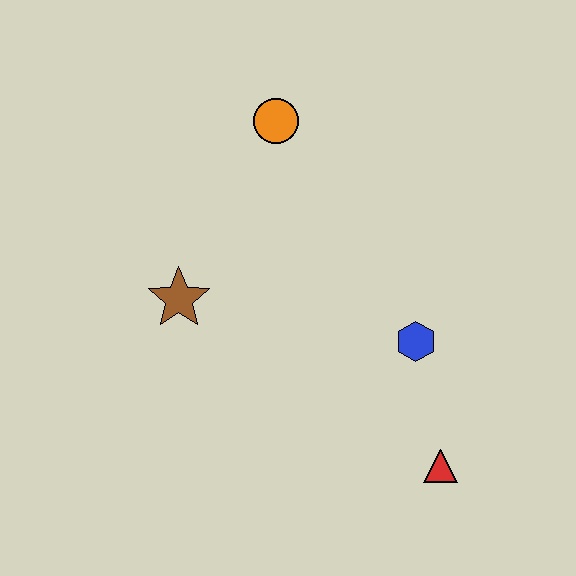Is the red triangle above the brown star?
No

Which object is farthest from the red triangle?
The orange circle is farthest from the red triangle.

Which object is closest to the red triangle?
The blue hexagon is closest to the red triangle.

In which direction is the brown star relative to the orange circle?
The brown star is below the orange circle.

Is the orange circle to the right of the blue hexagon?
No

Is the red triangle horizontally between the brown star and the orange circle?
No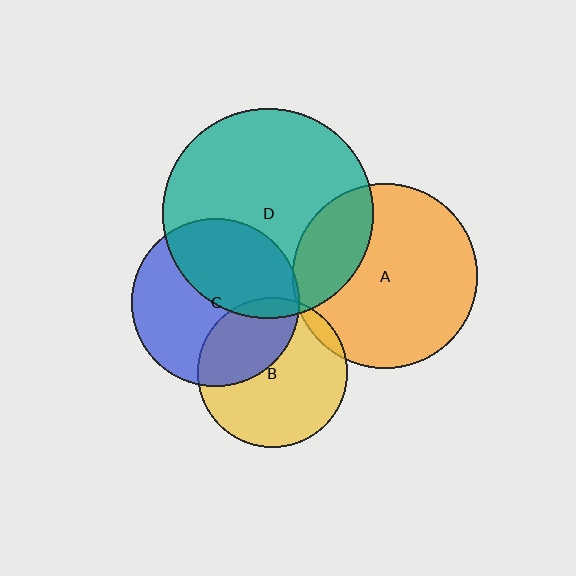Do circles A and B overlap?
Yes.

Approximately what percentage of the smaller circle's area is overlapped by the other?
Approximately 5%.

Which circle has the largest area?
Circle D (teal).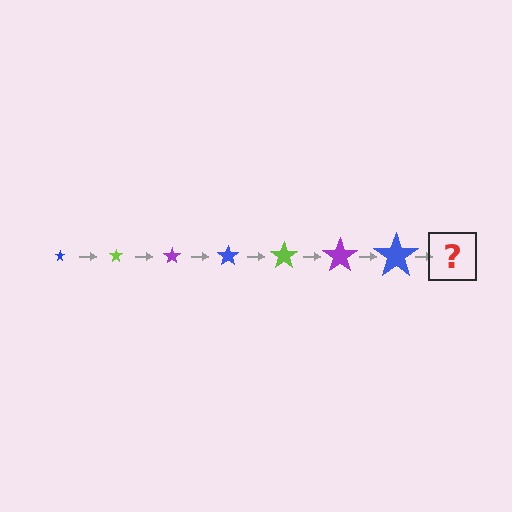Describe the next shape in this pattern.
It should be a lime star, larger than the previous one.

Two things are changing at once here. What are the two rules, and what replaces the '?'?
The two rules are that the star grows larger each step and the color cycles through blue, lime, and purple. The '?' should be a lime star, larger than the previous one.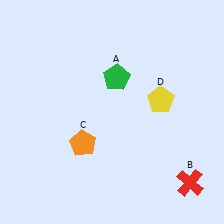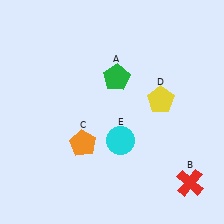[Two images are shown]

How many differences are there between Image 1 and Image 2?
There is 1 difference between the two images.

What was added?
A cyan circle (E) was added in Image 2.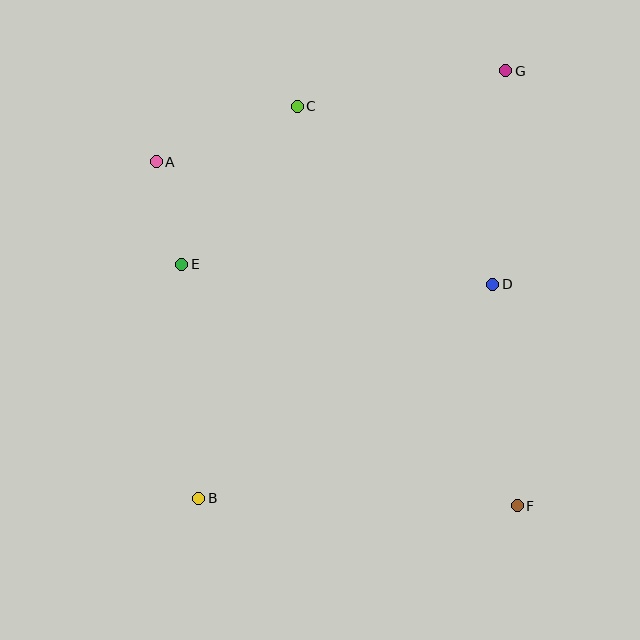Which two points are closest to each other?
Points A and E are closest to each other.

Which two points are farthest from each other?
Points B and G are farthest from each other.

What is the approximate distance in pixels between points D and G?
The distance between D and G is approximately 214 pixels.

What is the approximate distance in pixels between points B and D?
The distance between B and D is approximately 364 pixels.